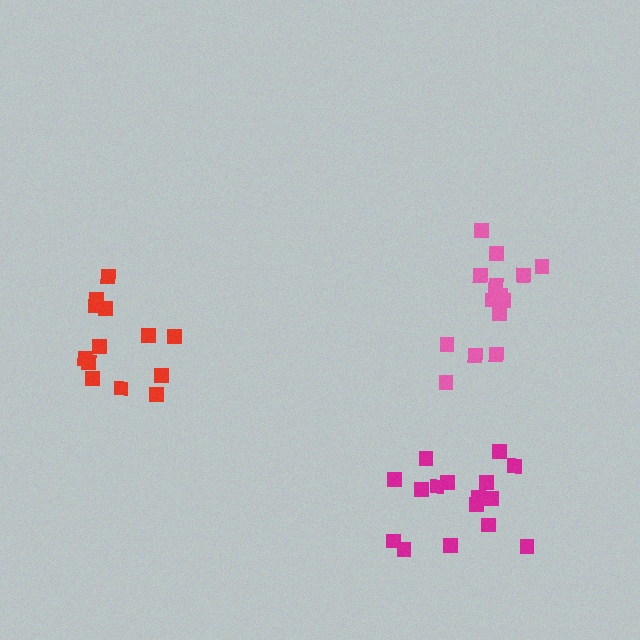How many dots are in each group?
Group 1: 13 dots, Group 2: 14 dots, Group 3: 16 dots (43 total).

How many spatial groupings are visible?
There are 3 spatial groupings.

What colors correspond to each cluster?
The clusters are colored: red, pink, magenta.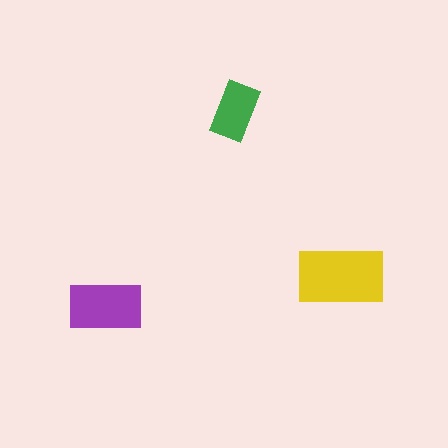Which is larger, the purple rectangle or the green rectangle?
The purple one.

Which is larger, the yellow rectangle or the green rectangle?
The yellow one.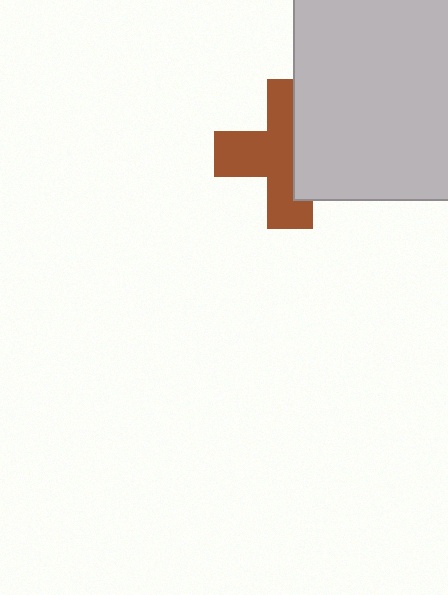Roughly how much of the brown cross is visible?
About half of it is visible (roughly 59%).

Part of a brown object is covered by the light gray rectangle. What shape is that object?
It is a cross.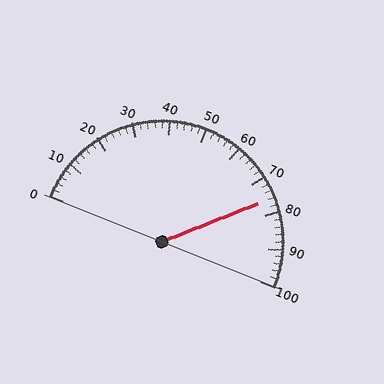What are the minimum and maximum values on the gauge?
The gauge ranges from 0 to 100.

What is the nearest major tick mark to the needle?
The nearest major tick mark is 80.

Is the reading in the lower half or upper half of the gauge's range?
The reading is in the upper half of the range (0 to 100).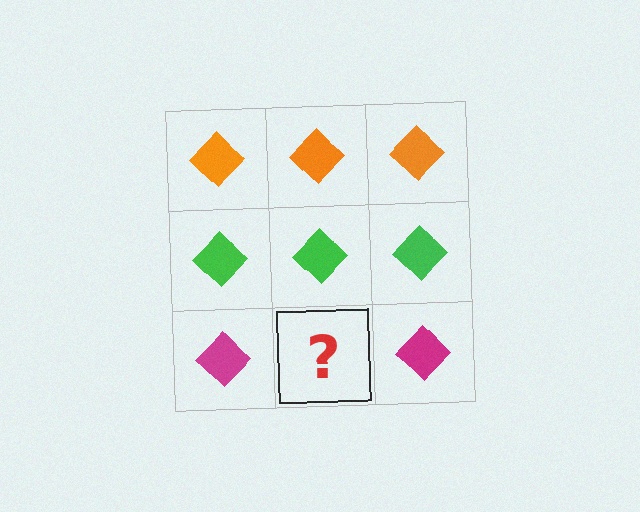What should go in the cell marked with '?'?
The missing cell should contain a magenta diamond.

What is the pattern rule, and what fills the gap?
The rule is that each row has a consistent color. The gap should be filled with a magenta diamond.